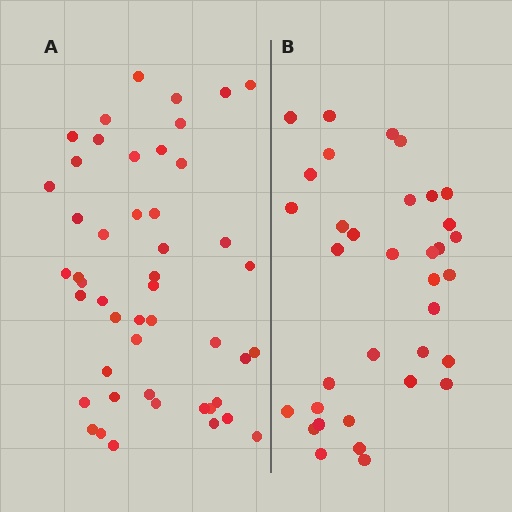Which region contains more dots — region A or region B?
Region A (the left region) has more dots.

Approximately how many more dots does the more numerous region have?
Region A has approximately 15 more dots than region B.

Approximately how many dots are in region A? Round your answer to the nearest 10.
About 50 dots. (The exact count is 48, which rounds to 50.)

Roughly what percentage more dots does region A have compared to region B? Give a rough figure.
About 35% more.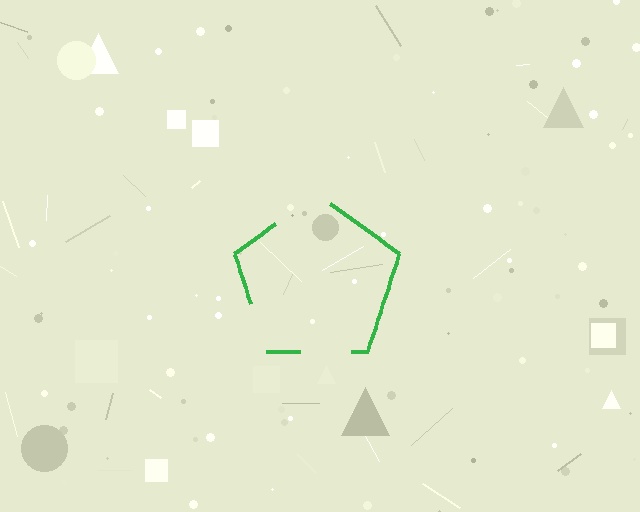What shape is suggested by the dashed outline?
The dashed outline suggests a pentagon.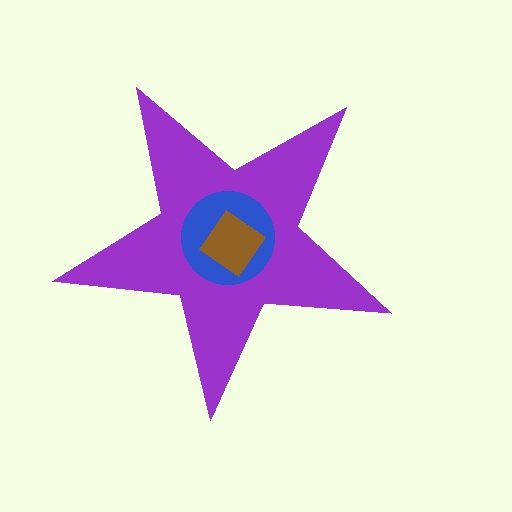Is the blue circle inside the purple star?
Yes.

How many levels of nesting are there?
3.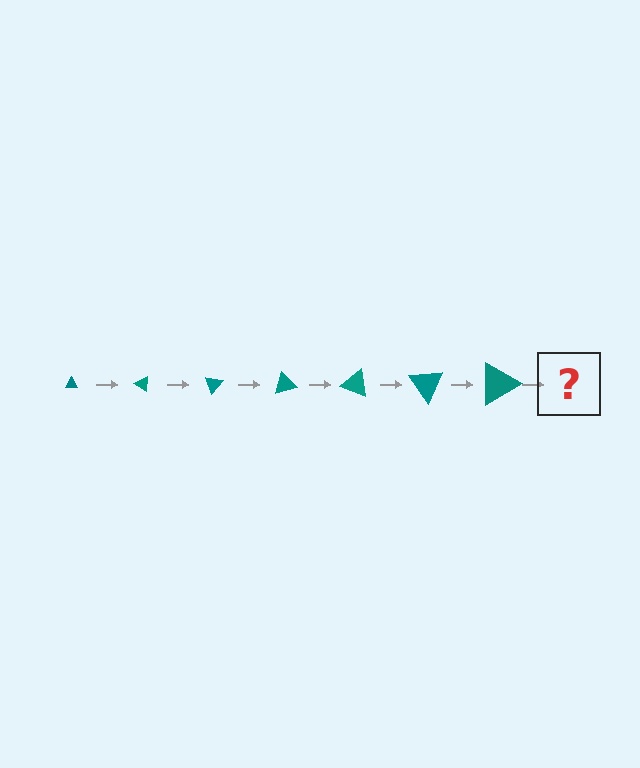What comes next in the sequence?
The next element should be a triangle, larger than the previous one and rotated 245 degrees from the start.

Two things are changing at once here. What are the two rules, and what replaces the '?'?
The two rules are that the triangle grows larger each step and it rotates 35 degrees each step. The '?' should be a triangle, larger than the previous one and rotated 245 degrees from the start.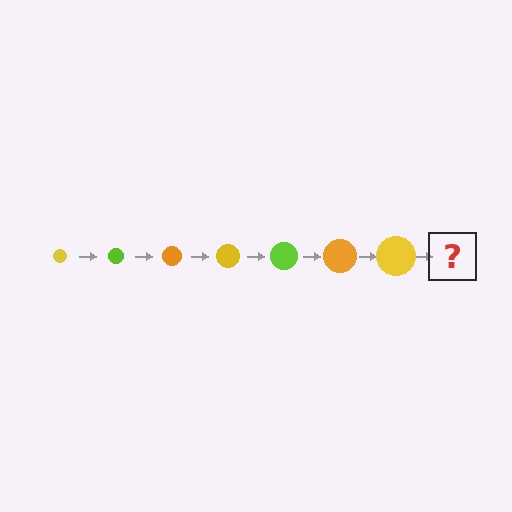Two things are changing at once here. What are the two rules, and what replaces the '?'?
The two rules are that the circle grows larger each step and the color cycles through yellow, lime, and orange. The '?' should be a lime circle, larger than the previous one.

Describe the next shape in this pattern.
It should be a lime circle, larger than the previous one.